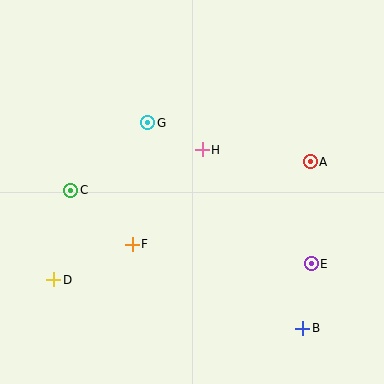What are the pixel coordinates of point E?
Point E is at (311, 264).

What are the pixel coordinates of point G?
Point G is at (148, 123).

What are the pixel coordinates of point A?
Point A is at (310, 162).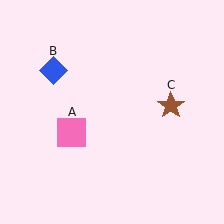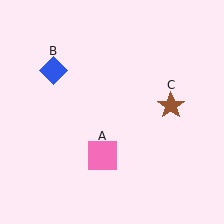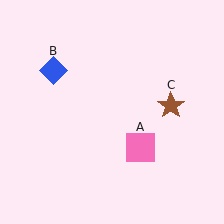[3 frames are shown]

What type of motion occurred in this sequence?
The pink square (object A) rotated counterclockwise around the center of the scene.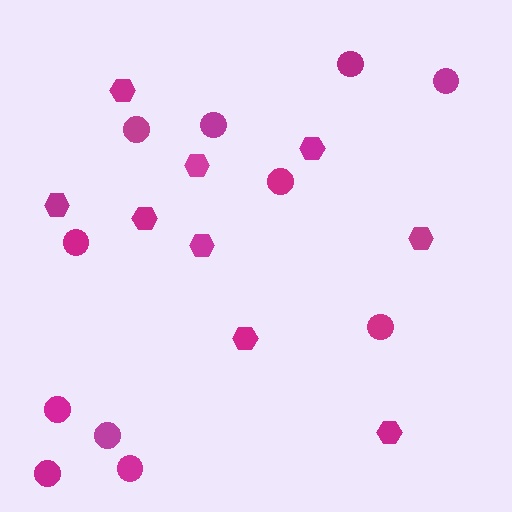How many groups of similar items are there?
There are 2 groups: one group of hexagons (9) and one group of circles (11).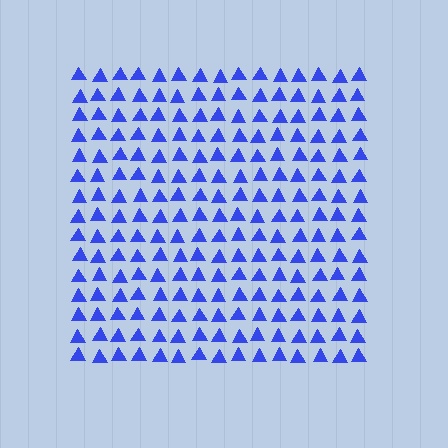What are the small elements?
The small elements are triangles.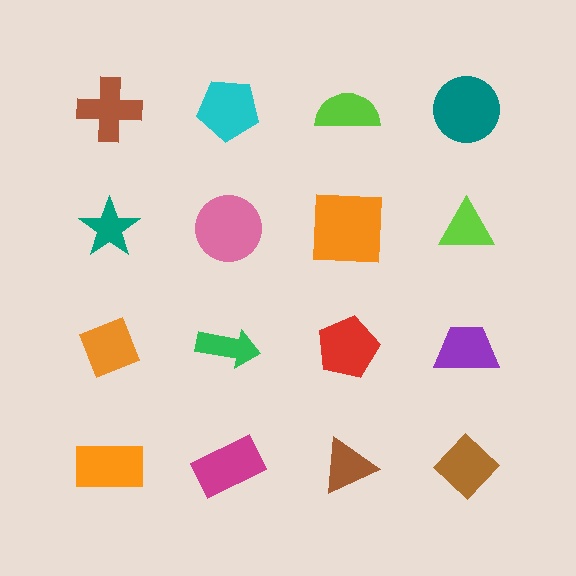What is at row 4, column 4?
A brown diamond.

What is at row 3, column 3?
A red pentagon.